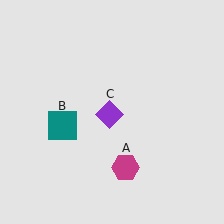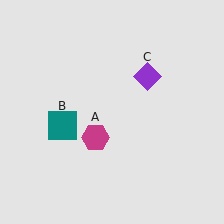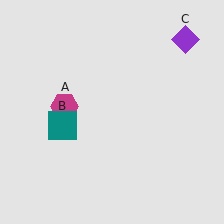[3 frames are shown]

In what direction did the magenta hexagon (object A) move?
The magenta hexagon (object A) moved up and to the left.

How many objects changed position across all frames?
2 objects changed position: magenta hexagon (object A), purple diamond (object C).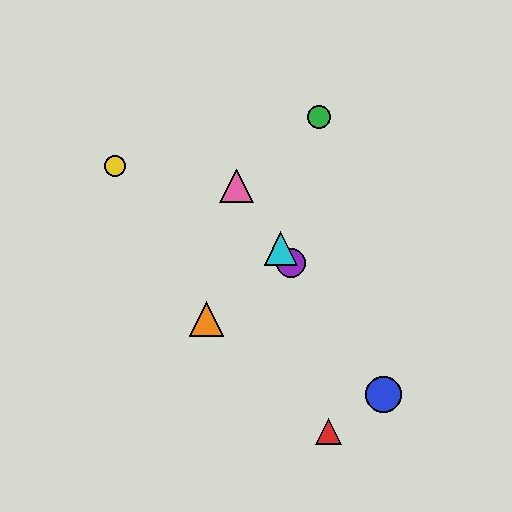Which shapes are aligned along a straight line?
The blue circle, the purple circle, the cyan triangle, the pink triangle are aligned along a straight line.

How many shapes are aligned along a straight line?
4 shapes (the blue circle, the purple circle, the cyan triangle, the pink triangle) are aligned along a straight line.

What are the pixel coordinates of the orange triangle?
The orange triangle is at (206, 319).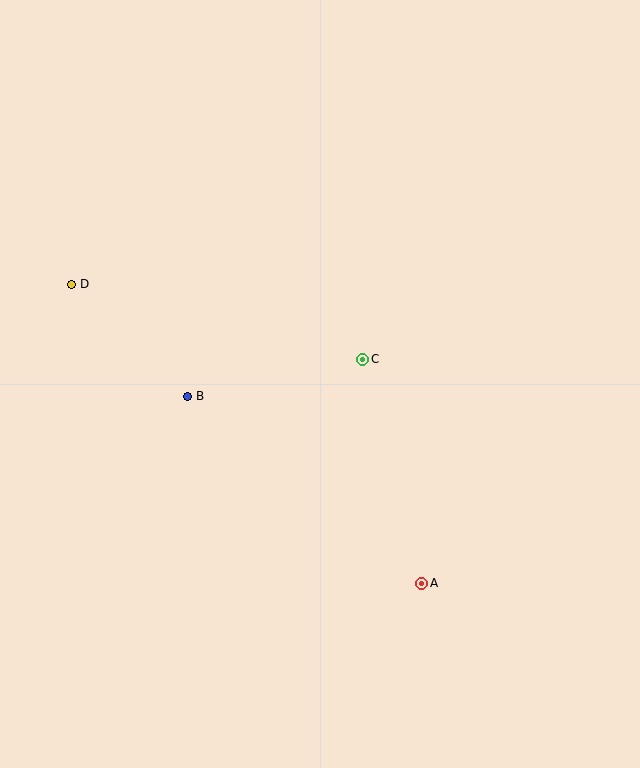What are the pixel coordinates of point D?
Point D is at (72, 284).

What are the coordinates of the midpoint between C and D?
The midpoint between C and D is at (217, 322).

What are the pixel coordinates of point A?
Point A is at (422, 583).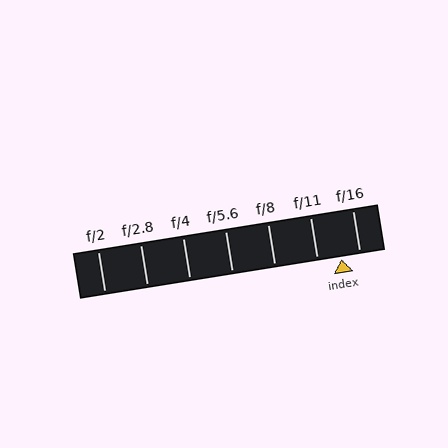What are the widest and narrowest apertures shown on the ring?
The widest aperture shown is f/2 and the narrowest is f/16.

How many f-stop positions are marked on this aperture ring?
There are 7 f-stop positions marked.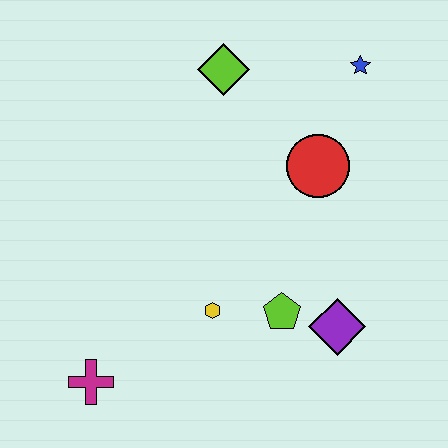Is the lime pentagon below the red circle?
Yes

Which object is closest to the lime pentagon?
The purple diamond is closest to the lime pentagon.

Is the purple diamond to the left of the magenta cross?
No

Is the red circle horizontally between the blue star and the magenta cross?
Yes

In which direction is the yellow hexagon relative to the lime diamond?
The yellow hexagon is below the lime diamond.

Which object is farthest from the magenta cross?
The blue star is farthest from the magenta cross.